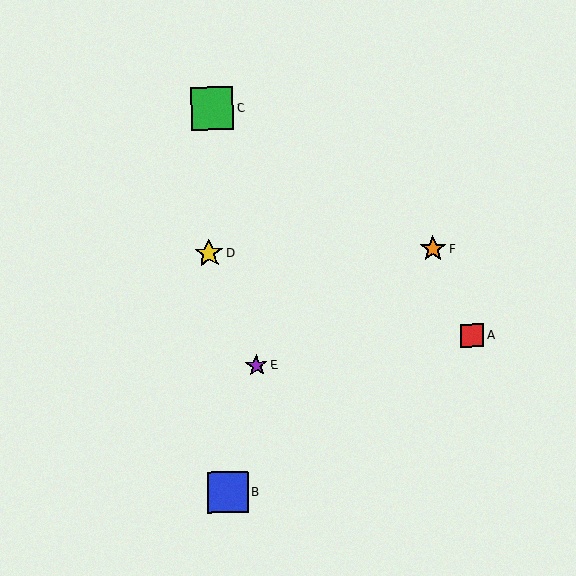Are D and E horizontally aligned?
No, D is at y≈253 and E is at y≈365.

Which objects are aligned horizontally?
Objects D, F are aligned horizontally.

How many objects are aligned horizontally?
2 objects (D, F) are aligned horizontally.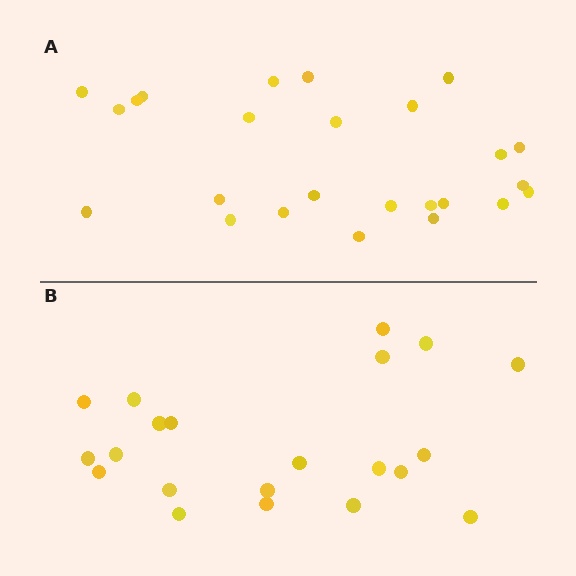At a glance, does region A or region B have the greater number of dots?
Region A (the top region) has more dots.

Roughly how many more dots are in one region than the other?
Region A has about 4 more dots than region B.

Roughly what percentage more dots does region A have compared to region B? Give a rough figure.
About 20% more.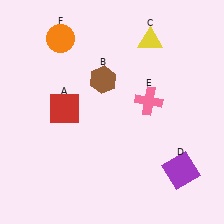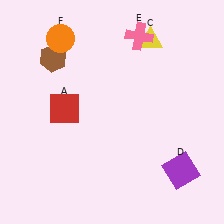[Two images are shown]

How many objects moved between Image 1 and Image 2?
2 objects moved between the two images.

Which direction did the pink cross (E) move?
The pink cross (E) moved up.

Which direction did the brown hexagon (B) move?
The brown hexagon (B) moved left.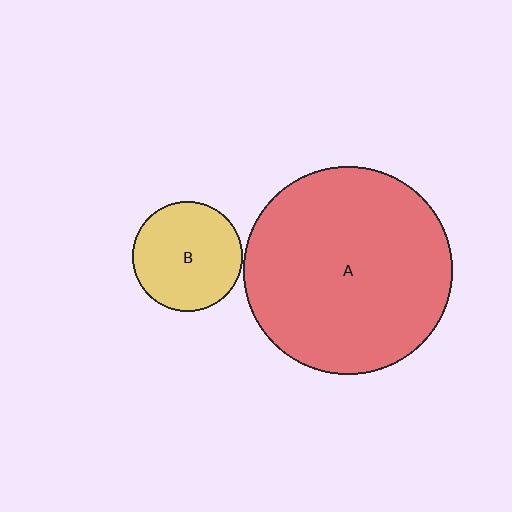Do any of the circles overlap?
No, none of the circles overlap.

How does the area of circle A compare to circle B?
Approximately 3.6 times.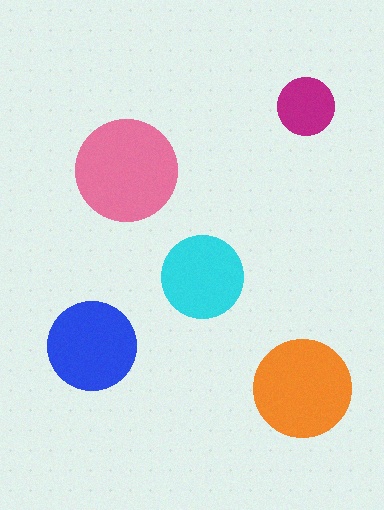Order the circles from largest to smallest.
the pink one, the orange one, the blue one, the cyan one, the magenta one.